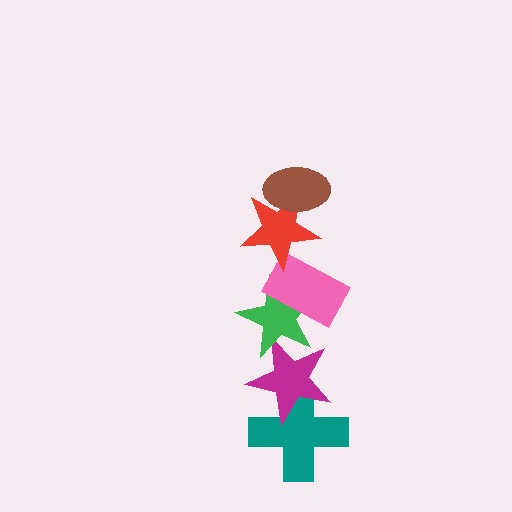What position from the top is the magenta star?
The magenta star is 5th from the top.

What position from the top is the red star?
The red star is 2nd from the top.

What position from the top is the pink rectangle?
The pink rectangle is 3rd from the top.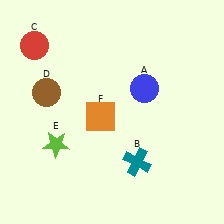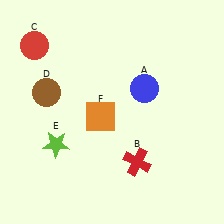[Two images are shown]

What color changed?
The cross (B) changed from teal in Image 1 to red in Image 2.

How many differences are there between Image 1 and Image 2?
There is 1 difference between the two images.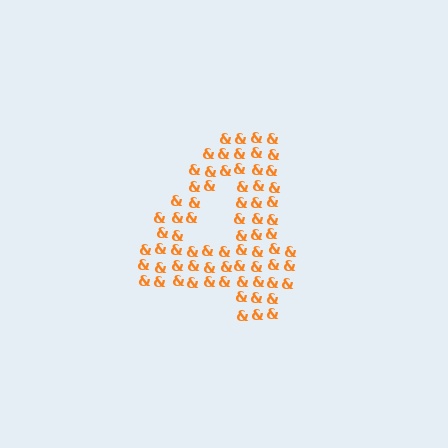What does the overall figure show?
The overall figure shows the digit 4.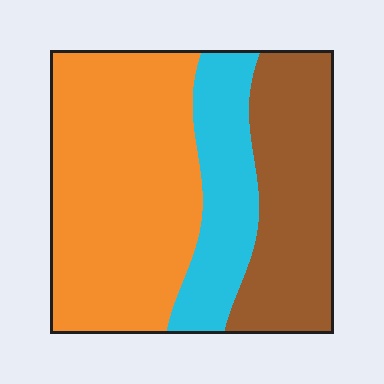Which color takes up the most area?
Orange, at roughly 50%.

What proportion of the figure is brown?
Brown covers about 30% of the figure.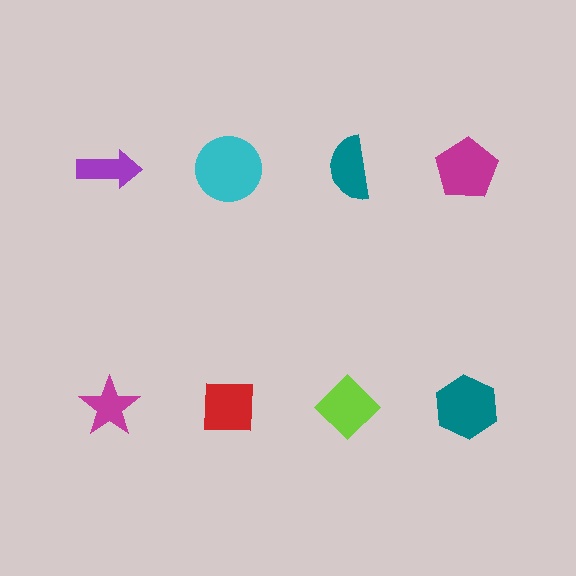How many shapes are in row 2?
4 shapes.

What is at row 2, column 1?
A magenta star.